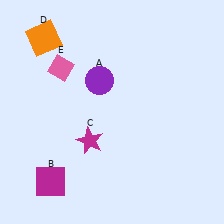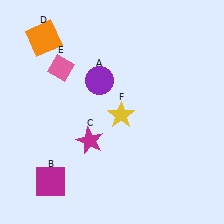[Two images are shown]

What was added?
A yellow star (F) was added in Image 2.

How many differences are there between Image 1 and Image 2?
There is 1 difference between the two images.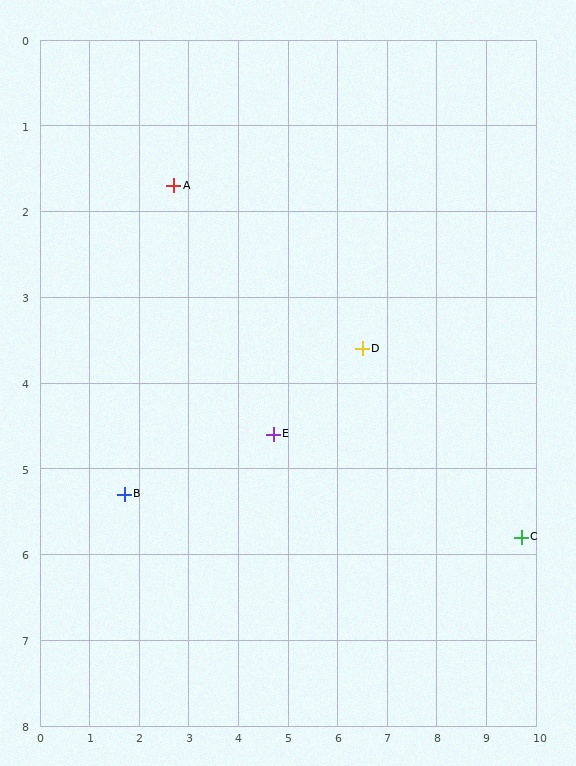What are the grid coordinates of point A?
Point A is at approximately (2.7, 1.7).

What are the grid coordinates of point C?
Point C is at approximately (9.7, 5.8).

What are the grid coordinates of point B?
Point B is at approximately (1.7, 5.3).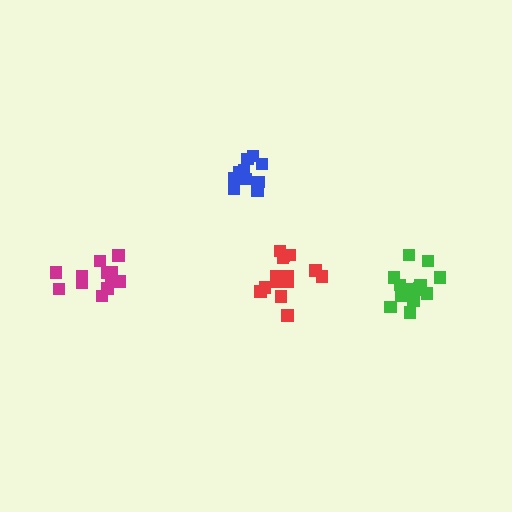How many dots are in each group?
Group 1: 11 dots, Group 2: 14 dots, Group 3: 12 dots, Group 4: 14 dots (51 total).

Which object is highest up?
The blue cluster is topmost.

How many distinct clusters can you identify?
There are 4 distinct clusters.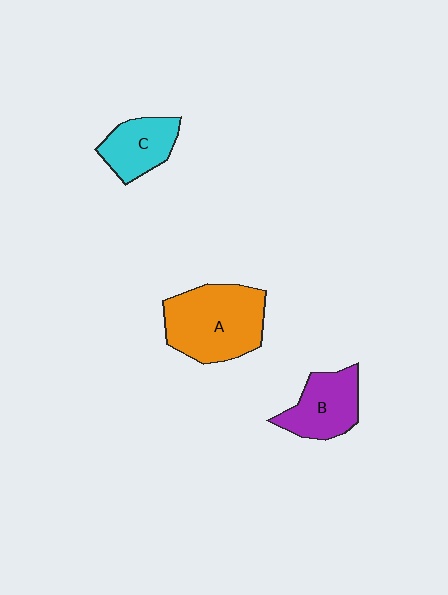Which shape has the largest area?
Shape A (orange).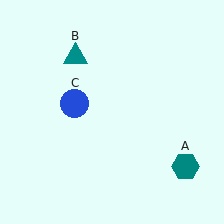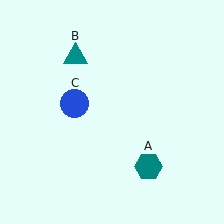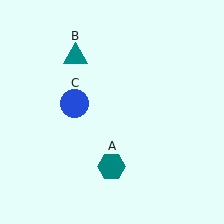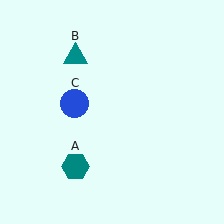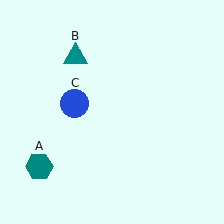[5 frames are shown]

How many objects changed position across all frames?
1 object changed position: teal hexagon (object A).